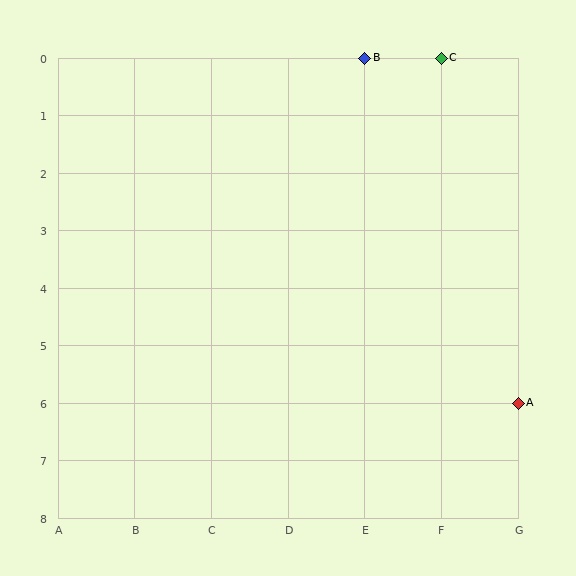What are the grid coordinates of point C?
Point C is at grid coordinates (F, 0).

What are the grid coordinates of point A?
Point A is at grid coordinates (G, 6).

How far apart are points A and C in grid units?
Points A and C are 1 column and 6 rows apart (about 6.1 grid units diagonally).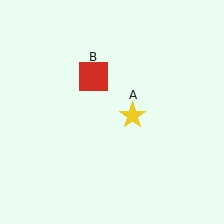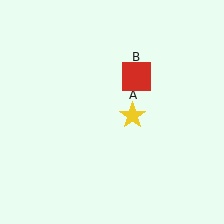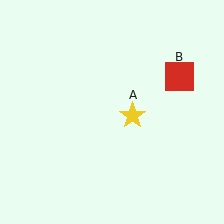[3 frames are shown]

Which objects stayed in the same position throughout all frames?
Yellow star (object A) remained stationary.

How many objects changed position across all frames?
1 object changed position: red square (object B).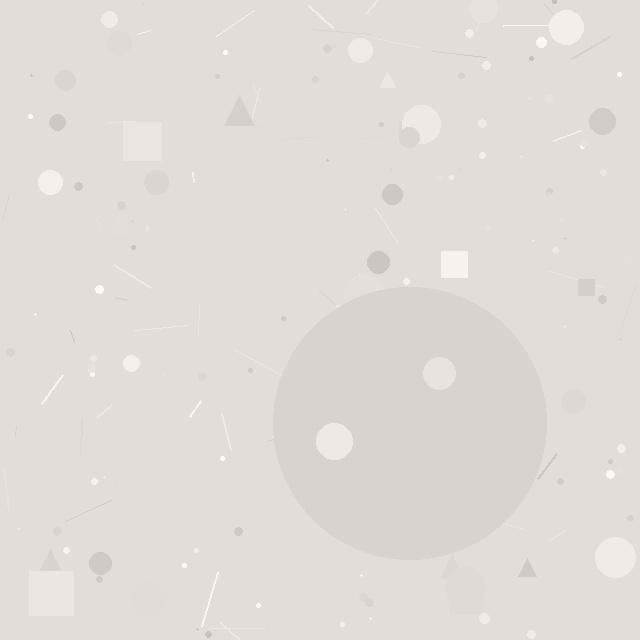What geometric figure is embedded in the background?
A circle is embedded in the background.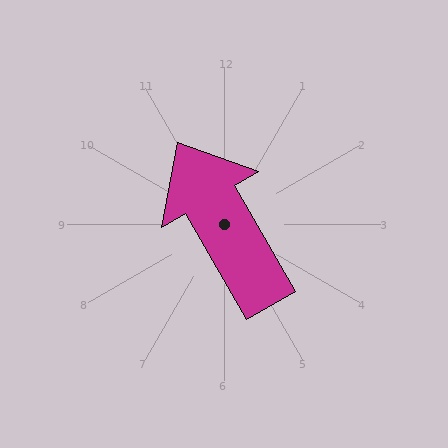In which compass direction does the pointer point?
Northwest.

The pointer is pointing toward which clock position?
Roughly 11 o'clock.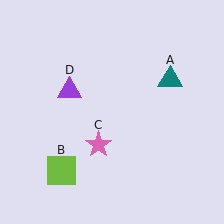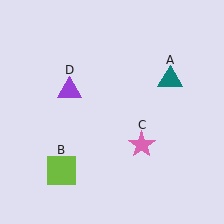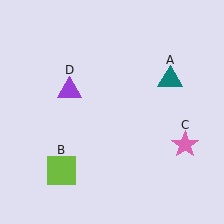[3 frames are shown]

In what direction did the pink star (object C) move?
The pink star (object C) moved right.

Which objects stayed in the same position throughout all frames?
Teal triangle (object A) and lime square (object B) and purple triangle (object D) remained stationary.